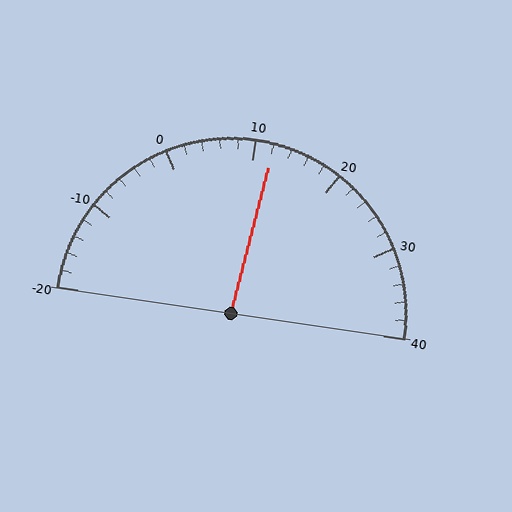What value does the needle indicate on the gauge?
The needle indicates approximately 12.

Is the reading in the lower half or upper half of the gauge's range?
The reading is in the upper half of the range (-20 to 40).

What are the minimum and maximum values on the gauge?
The gauge ranges from -20 to 40.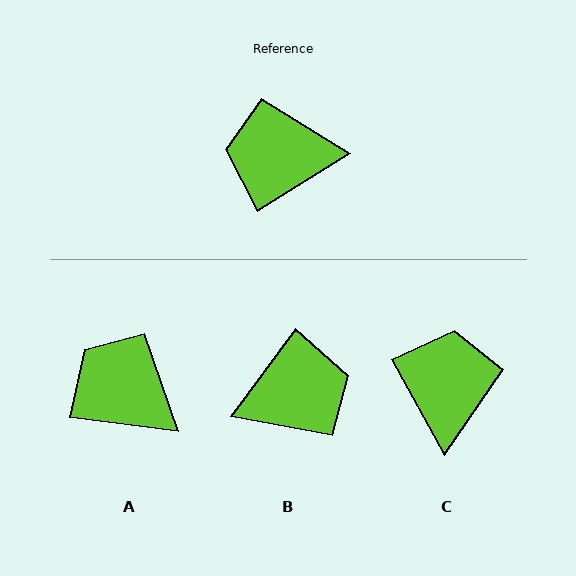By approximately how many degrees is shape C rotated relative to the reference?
Approximately 93 degrees clockwise.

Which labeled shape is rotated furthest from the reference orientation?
B, about 159 degrees away.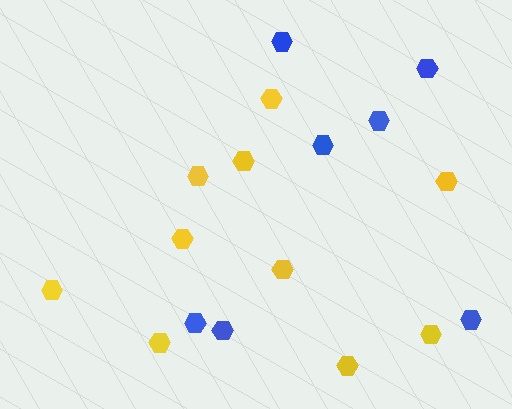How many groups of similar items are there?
There are 2 groups: one group of blue hexagons (7) and one group of yellow hexagons (10).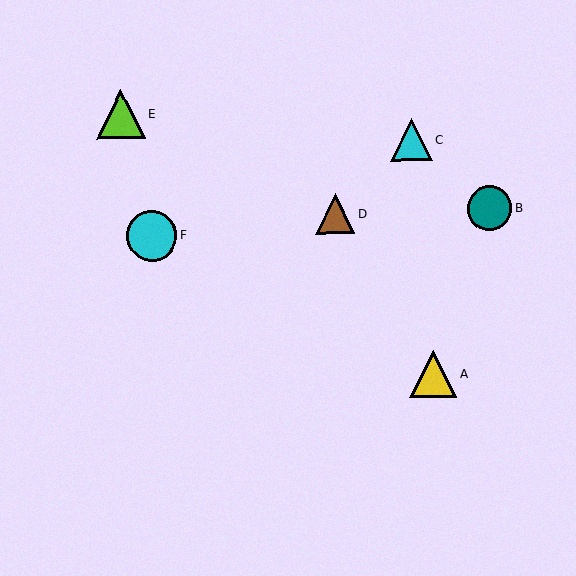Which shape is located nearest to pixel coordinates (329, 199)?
The brown triangle (labeled D) at (335, 214) is nearest to that location.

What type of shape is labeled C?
Shape C is a cyan triangle.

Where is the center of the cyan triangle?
The center of the cyan triangle is at (411, 140).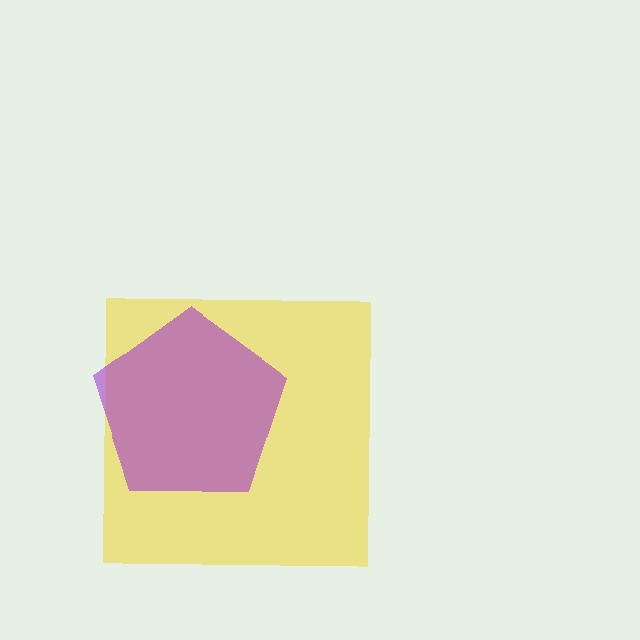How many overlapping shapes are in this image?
There are 2 overlapping shapes in the image.